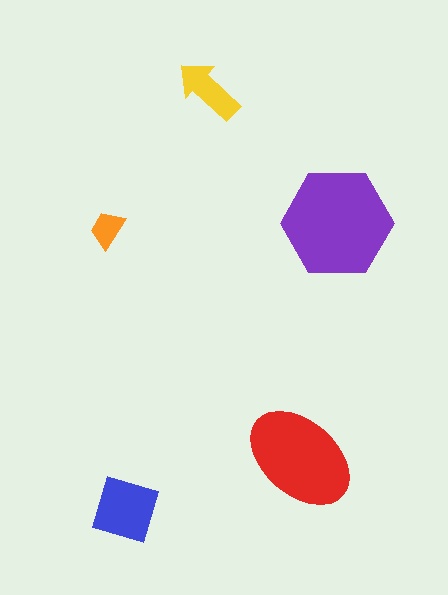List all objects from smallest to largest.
The orange trapezoid, the yellow arrow, the blue diamond, the red ellipse, the purple hexagon.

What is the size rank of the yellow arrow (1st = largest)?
4th.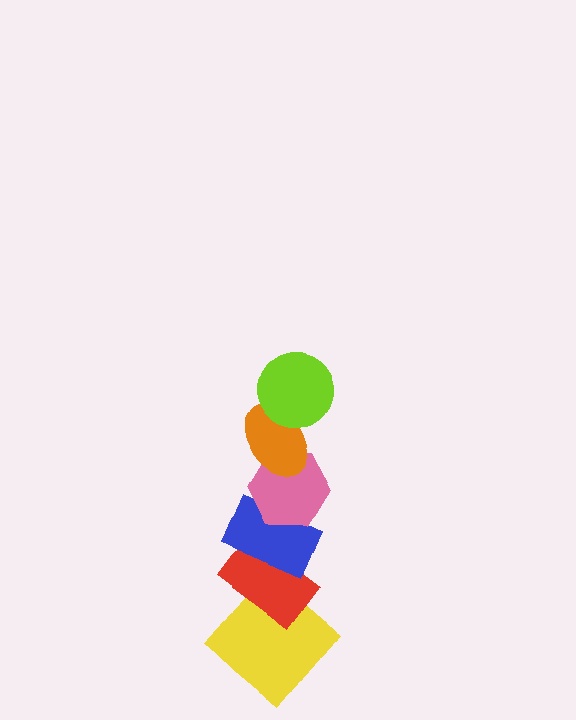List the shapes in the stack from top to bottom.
From top to bottom: the lime circle, the orange ellipse, the pink hexagon, the blue rectangle, the red rectangle, the yellow diamond.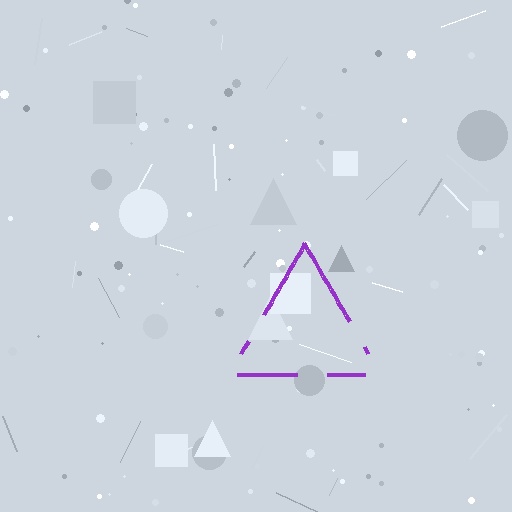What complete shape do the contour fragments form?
The contour fragments form a triangle.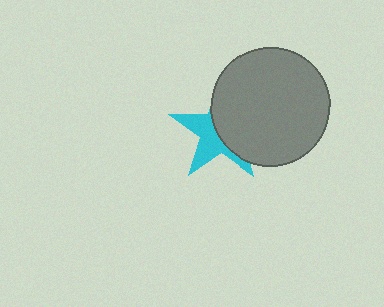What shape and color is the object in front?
The object in front is a gray circle.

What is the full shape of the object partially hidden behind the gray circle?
The partially hidden object is a cyan star.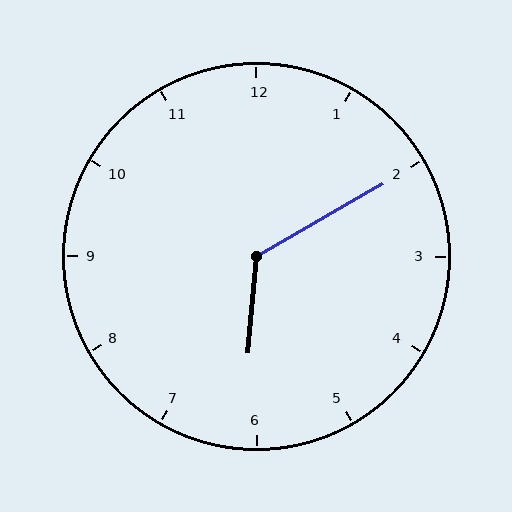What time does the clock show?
6:10.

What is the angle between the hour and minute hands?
Approximately 125 degrees.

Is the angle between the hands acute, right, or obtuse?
It is obtuse.